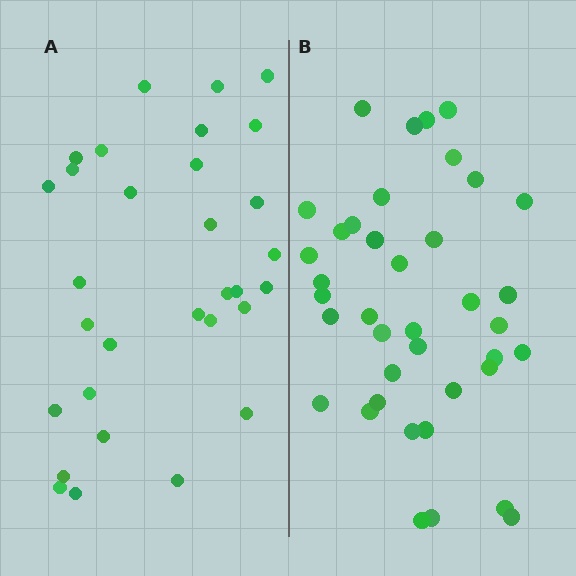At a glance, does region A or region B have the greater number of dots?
Region B (the right region) has more dots.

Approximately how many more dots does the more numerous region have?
Region B has roughly 8 or so more dots than region A.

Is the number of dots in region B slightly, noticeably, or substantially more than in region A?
Region B has noticeably more, but not dramatically so. The ratio is roughly 1.3 to 1.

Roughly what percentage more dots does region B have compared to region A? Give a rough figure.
About 25% more.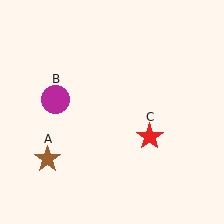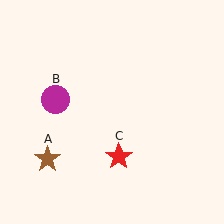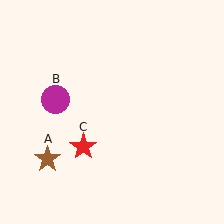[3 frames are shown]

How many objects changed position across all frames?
1 object changed position: red star (object C).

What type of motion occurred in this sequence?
The red star (object C) rotated clockwise around the center of the scene.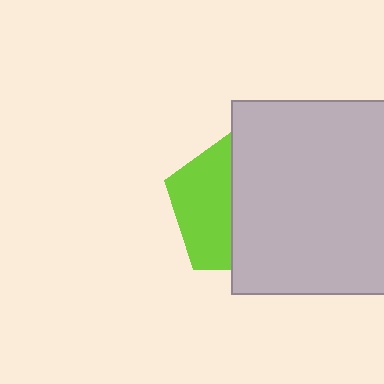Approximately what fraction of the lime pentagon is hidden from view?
Roughly 58% of the lime pentagon is hidden behind the light gray rectangle.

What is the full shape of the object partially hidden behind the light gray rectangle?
The partially hidden object is a lime pentagon.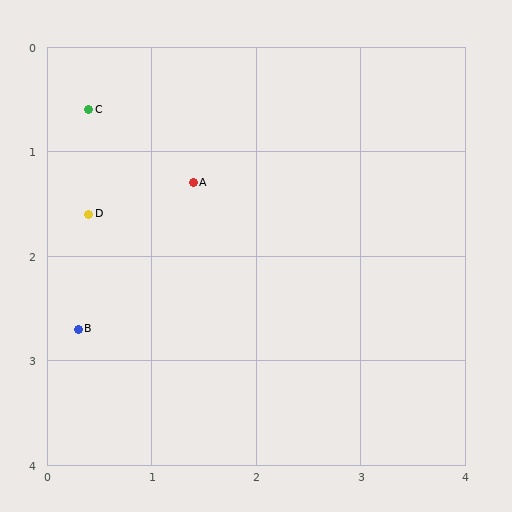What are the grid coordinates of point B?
Point B is at approximately (0.3, 2.7).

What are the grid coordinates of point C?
Point C is at approximately (0.4, 0.6).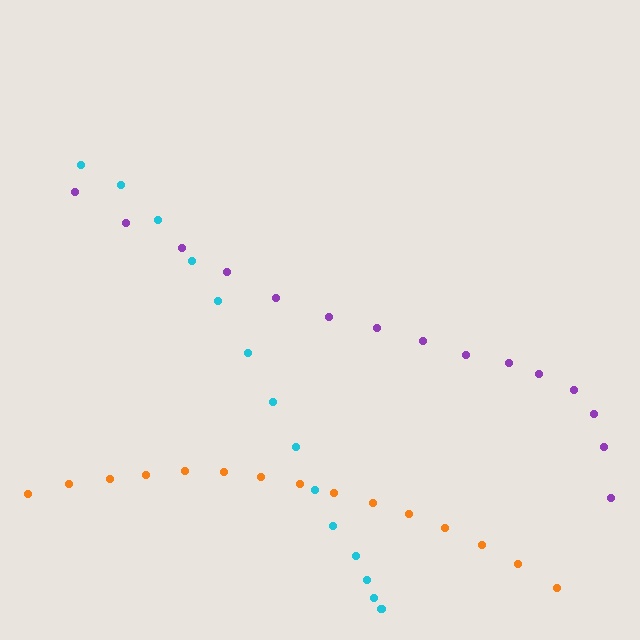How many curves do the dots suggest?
There are 3 distinct paths.